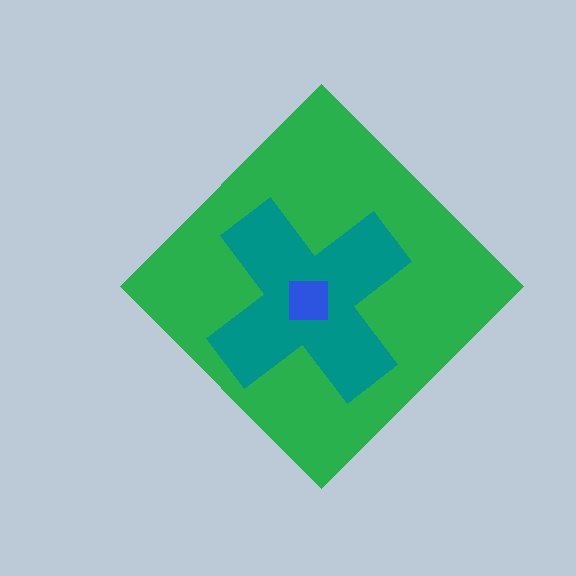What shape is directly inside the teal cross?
The blue square.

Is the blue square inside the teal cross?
Yes.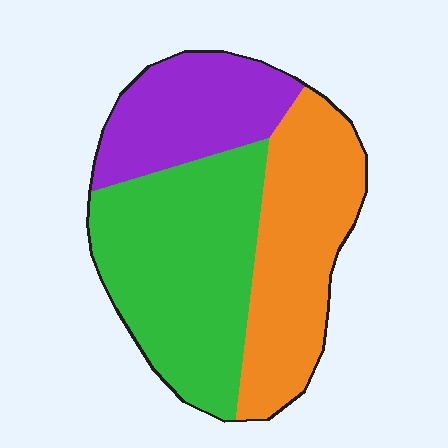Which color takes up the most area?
Green, at roughly 45%.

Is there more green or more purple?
Green.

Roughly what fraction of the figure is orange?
Orange covers 34% of the figure.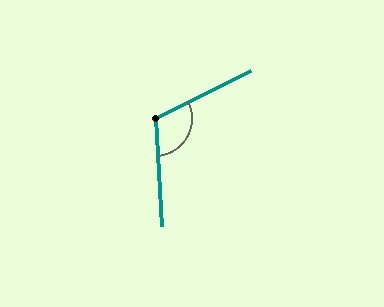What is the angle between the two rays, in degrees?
Approximately 113 degrees.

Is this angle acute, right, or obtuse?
It is obtuse.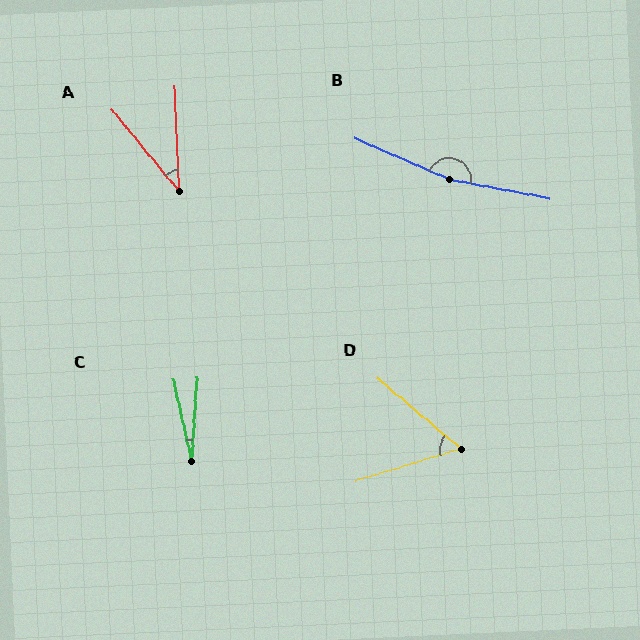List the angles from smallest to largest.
C (17°), A (37°), D (57°), B (167°).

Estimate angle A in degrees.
Approximately 37 degrees.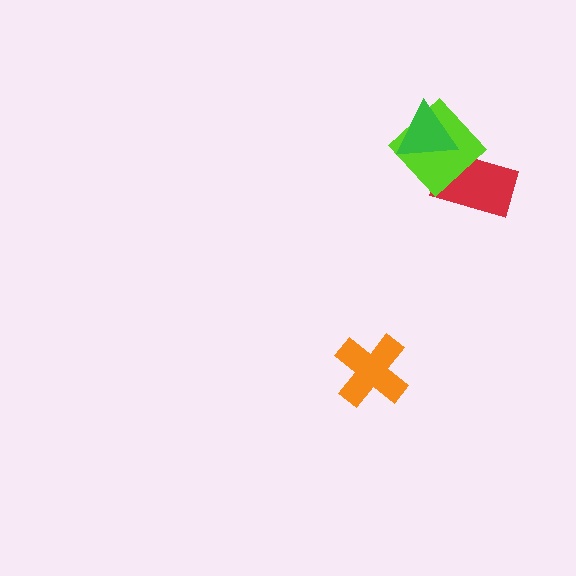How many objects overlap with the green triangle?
1 object overlaps with the green triangle.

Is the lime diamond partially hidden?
Yes, it is partially covered by another shape.